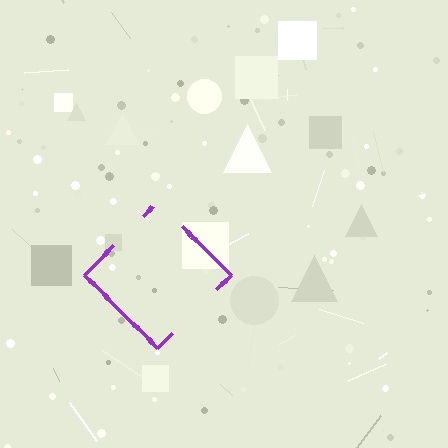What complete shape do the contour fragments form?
The contour fragments form a diamond.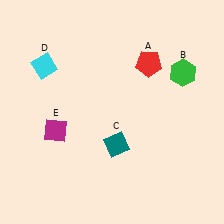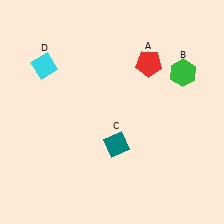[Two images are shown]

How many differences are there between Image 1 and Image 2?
There is 1 difference between the two images.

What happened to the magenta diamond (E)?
The magenta diamond (E) was removed in Image 2. It was in the bottom-left area of Image 1.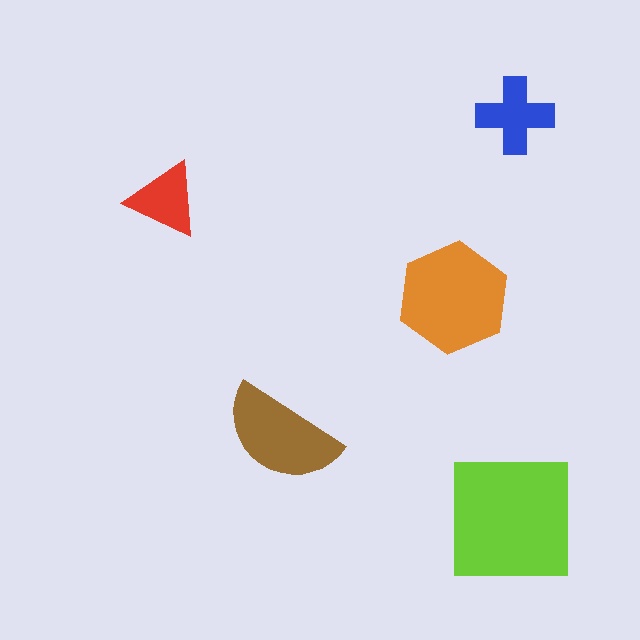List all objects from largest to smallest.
The lime square, the orange hexagon, the brown semicircle, the blue cross, the red triangle.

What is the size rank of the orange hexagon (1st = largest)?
2nd.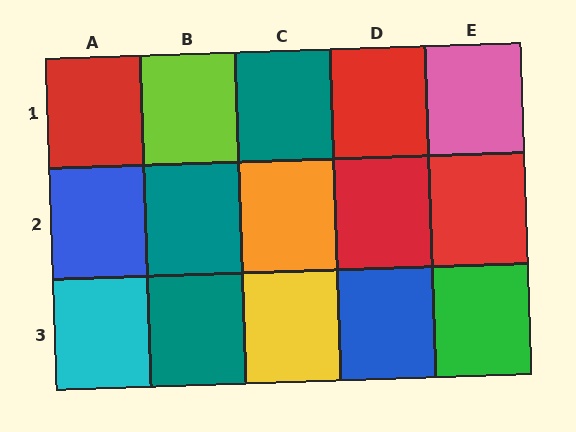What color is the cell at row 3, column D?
Blue.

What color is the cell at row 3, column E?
Green.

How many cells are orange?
1 cell is orange.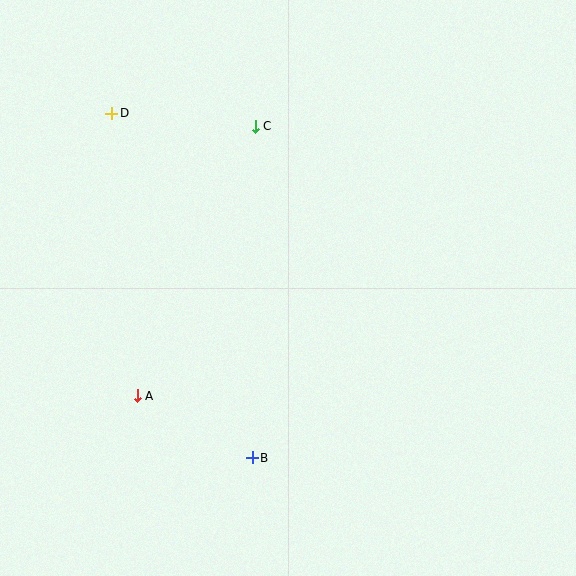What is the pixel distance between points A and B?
The distance between A and B is 131 pixels.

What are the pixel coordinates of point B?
Point B is at (252, 458).